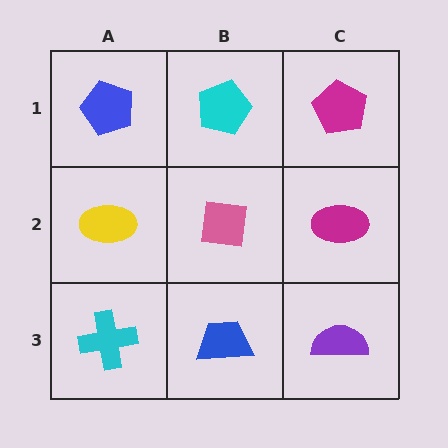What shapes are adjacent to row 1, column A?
A yellow ellipse (row 2, column A), a cyan pentagon (row 1, column B).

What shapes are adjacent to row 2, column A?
A blue pentagon (row 1, column A), a cyan cross (row 3, column A), a pink square (row 2, column B).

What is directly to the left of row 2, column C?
A pink square.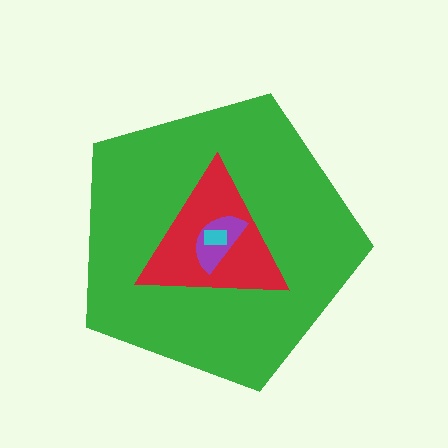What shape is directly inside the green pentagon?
The red triangle.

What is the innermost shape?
The cyan rectangle.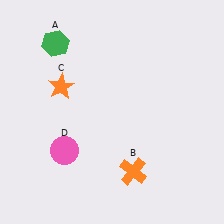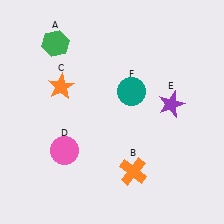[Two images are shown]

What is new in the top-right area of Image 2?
A teal circle (F) was added in the top-right area of Image 2.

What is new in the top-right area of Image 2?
A purple star (E) was added in the top-right area of Image 2.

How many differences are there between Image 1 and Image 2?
There are 2 differences between the two images.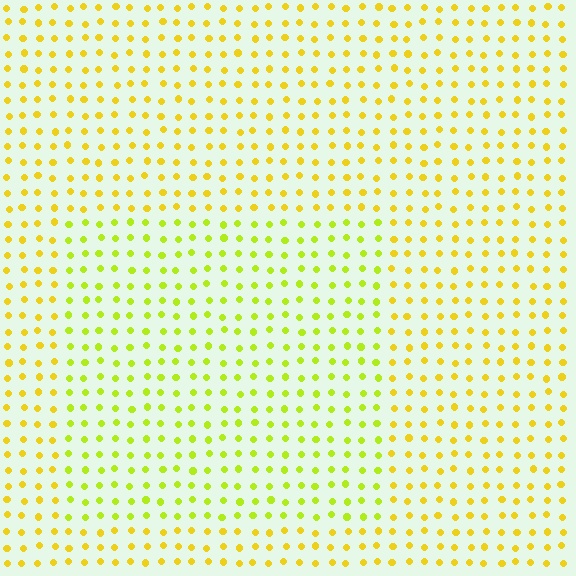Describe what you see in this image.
The image is filled with small yellow elements in a uniform arrangement. A rectangle-shaped region is visible where the elements are tinted to a slightly different hue, forming a subtle color boundary.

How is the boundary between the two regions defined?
The boundary is defined purely by a slight shift in hue (about 25 degrees). Spacing, size, and orientation are identical on both sides.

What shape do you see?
I see a rectangle.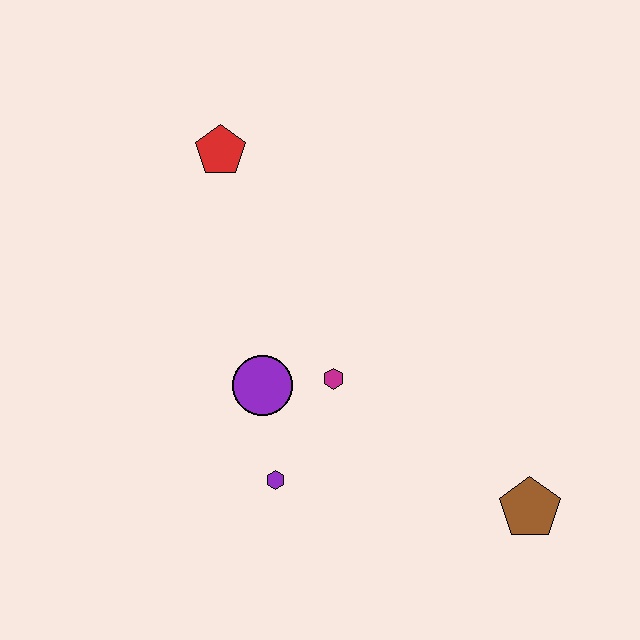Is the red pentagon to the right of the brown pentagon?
No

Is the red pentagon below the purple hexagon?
No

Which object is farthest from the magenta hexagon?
The red pentagon is farthest from the magenta hexagon.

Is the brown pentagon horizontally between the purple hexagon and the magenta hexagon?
No